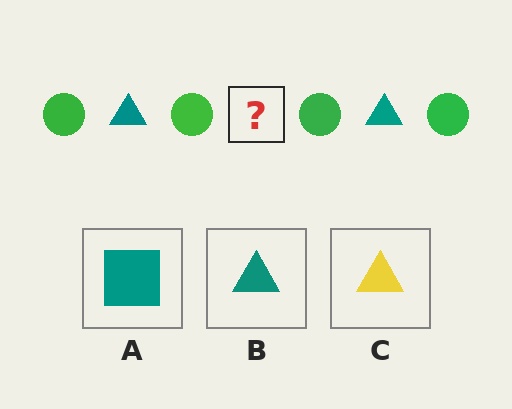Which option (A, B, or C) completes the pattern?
B.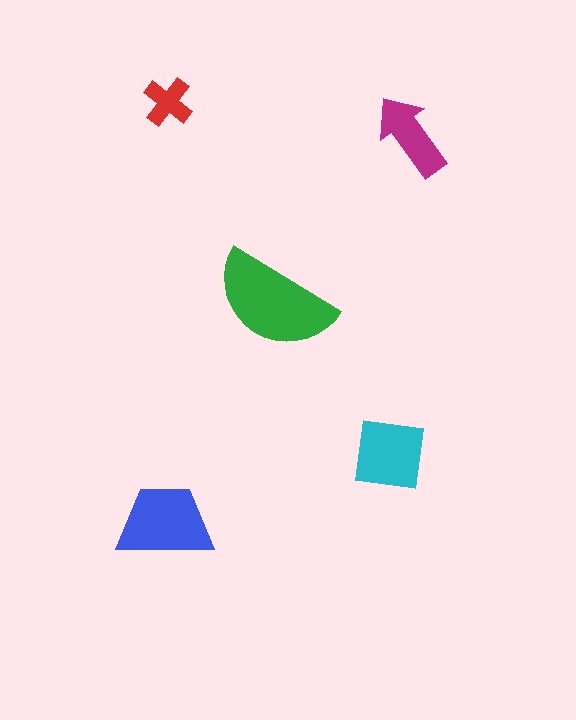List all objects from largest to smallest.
The green semicircle, the blue trapezoid, the cyan square, the magenta arrow, the red cross.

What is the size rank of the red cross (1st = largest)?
5th.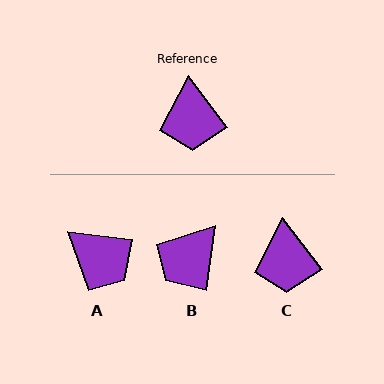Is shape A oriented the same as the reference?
No, it is off by about 46 degrees.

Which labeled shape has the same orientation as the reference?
C.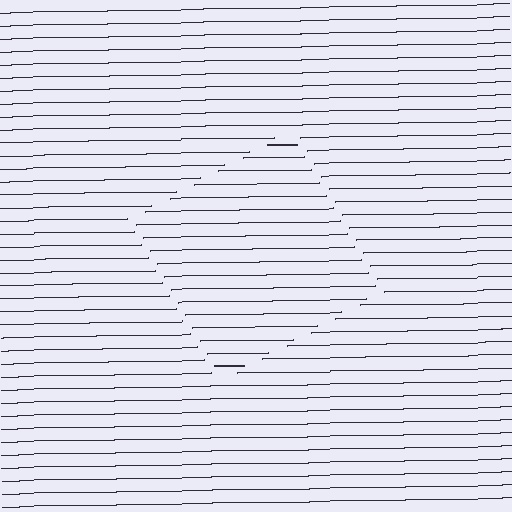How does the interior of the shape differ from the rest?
The interior of the shape contains the same grating, shifted by half a period — the contour is defined by the phase discontinuity where line-ends from the inner and outer gratings abut.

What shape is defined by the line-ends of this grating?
An illusory square. The interior of the shape contains the same grating, shifted by half a period — the contour is defined by the phase discontinuity where line-ends from the inner and outer gratings abut.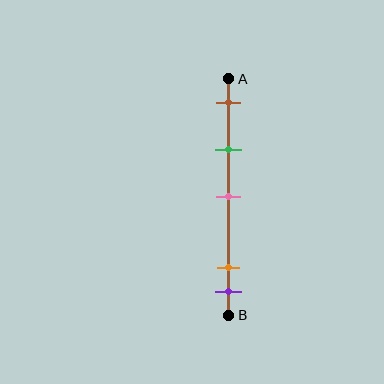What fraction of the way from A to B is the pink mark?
The pink mark is approximately 50% (0.5) of the way from A to B.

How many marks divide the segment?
There are 5 marks dividing the segment.